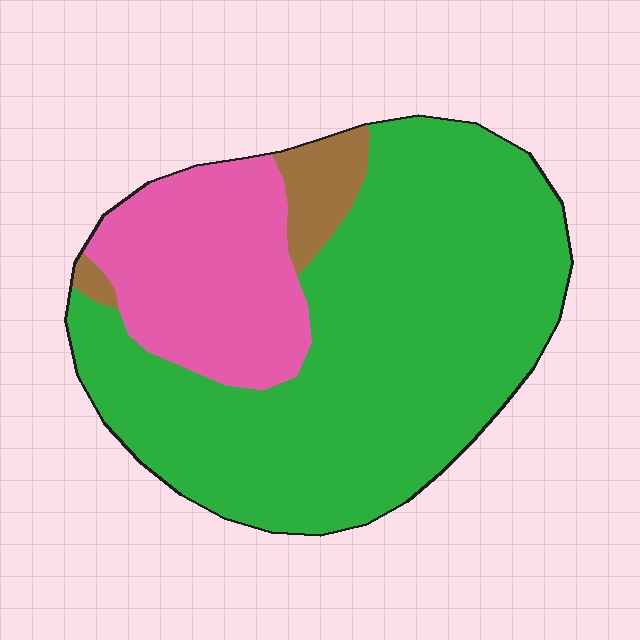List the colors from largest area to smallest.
From largest to smallest: green, pink, brown.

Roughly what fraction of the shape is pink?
Pink covers 24% of the shape.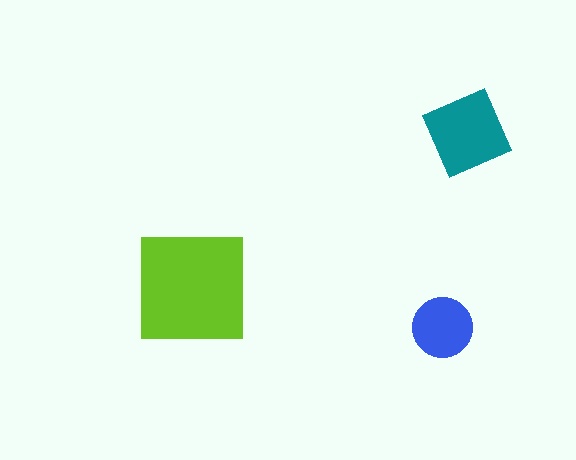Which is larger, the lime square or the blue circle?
The lime square.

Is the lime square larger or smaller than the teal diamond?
Larger.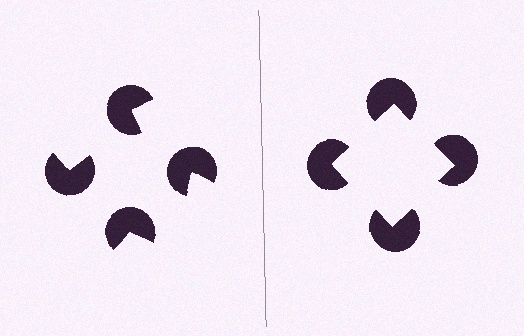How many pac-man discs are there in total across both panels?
8 — 4 on each side.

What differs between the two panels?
The pac-man discs are positioned identically on both sides; only the wedge orientations differ. On the right they align to a square; on the left they are misaligned.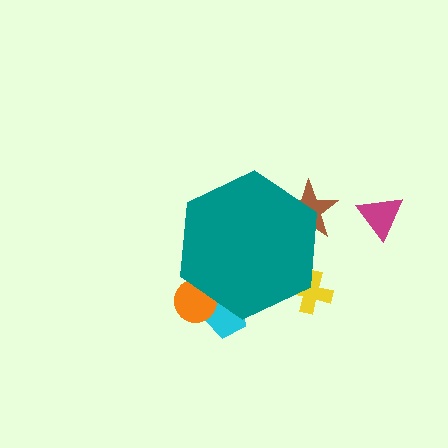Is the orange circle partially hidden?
Yes, the orange circle is partially hidden behind the teal hexagon.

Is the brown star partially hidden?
Yes, the brown star is partially hidden behind the teal hexagon.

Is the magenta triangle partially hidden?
No, the magenta triangle is fully visible.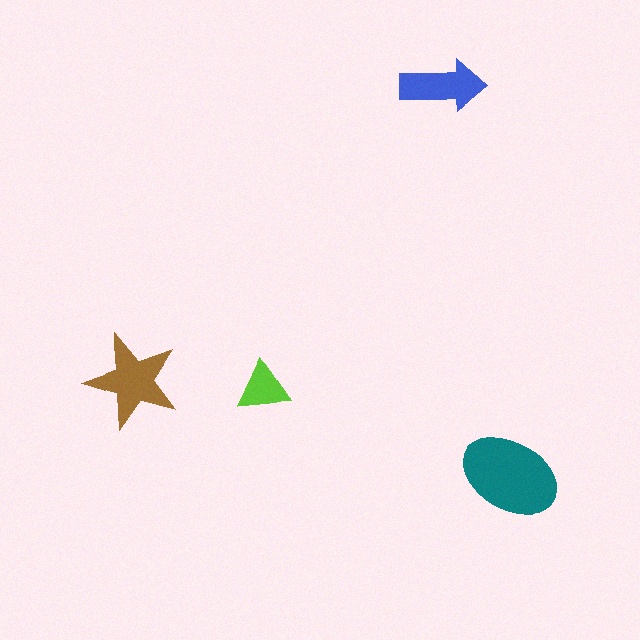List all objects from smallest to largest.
The lime triangle, the blue arrow, the brown star, the teal ellipse.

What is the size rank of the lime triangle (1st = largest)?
4th.